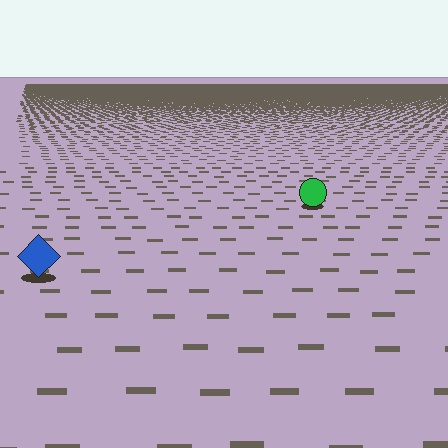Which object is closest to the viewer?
The blue diamond is closest. The texture marks near it are larger and more spread out.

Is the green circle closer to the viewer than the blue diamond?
No. The blue diamond is closer — you can tell from the texture gradient: the ground texture is coarser near it.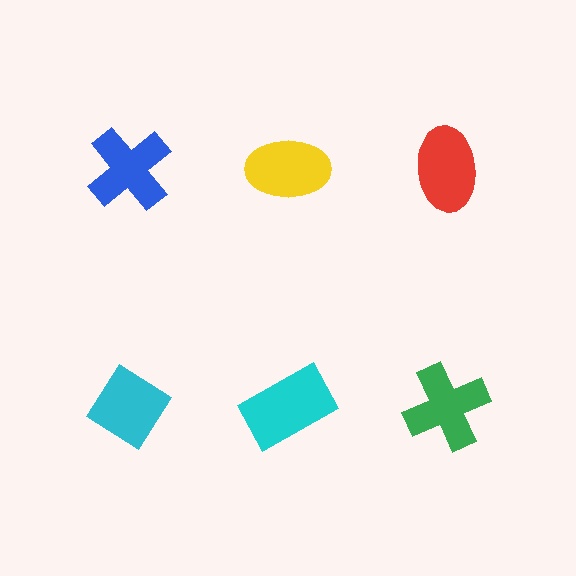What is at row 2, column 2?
A cyan rectangle.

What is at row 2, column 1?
A cyan diamond.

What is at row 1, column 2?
A yellow ellipse.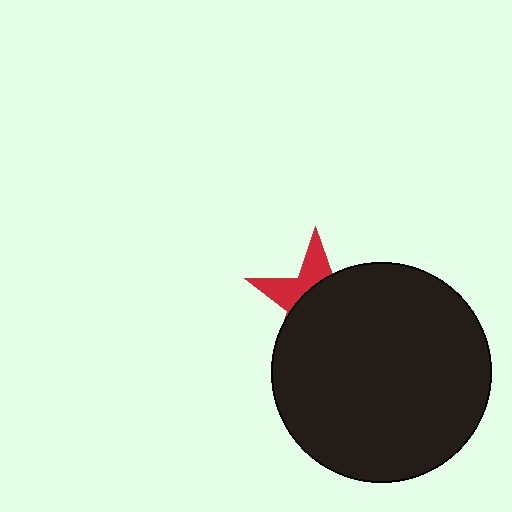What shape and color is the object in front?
The object in front is a black circle.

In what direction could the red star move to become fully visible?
The red star could move toward the upper-left. That would shift it out from behind the black circle entirely.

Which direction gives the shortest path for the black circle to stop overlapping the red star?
Moving toward the lower-right gives the shortest separation.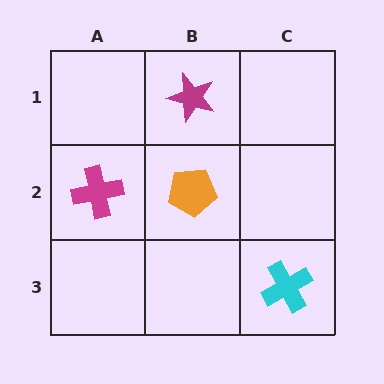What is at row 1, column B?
A magenta star.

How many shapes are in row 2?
2 shapes.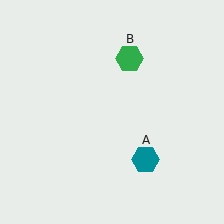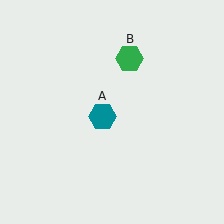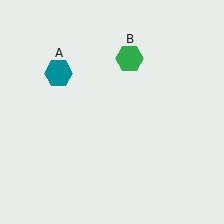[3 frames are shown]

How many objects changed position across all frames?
1 object changed position: teal hexagon (object A).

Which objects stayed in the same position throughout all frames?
Green hexagon (object B) remained stationary.